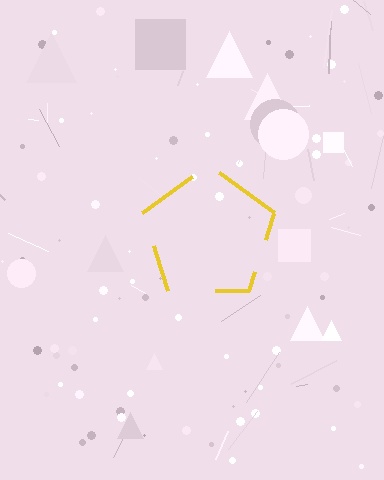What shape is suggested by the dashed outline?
The dashed outline suggests a pentagon.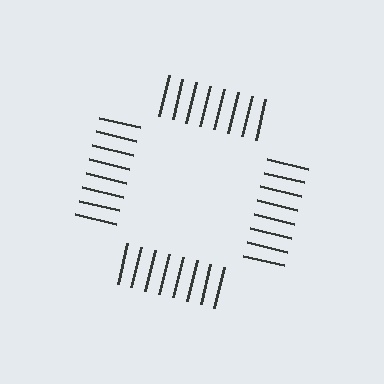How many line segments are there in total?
32 — 8 along each of the 4 edges.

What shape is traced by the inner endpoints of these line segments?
An illusory square — the line segments terminate on its edges but no continuous stroke is drawn.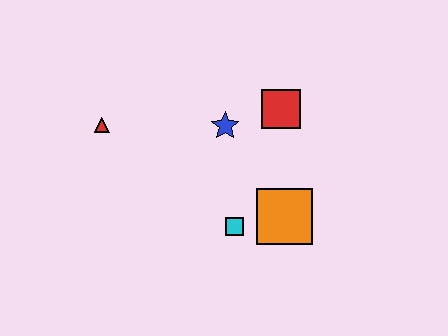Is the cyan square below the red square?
Yes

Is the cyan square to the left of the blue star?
No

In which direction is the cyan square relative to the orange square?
The cyan square is to the left of the orange square.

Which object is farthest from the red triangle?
The orange square is farthest from the red triangle.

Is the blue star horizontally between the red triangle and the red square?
Yes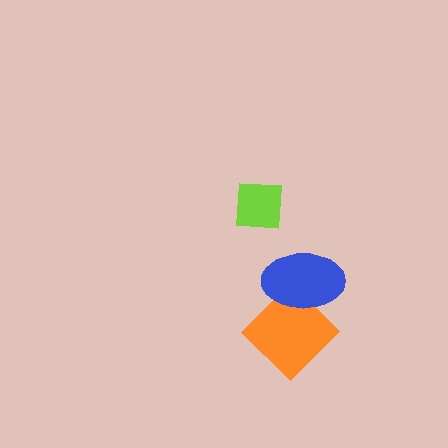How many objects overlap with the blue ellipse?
1 object overlaps with the blue ellipse.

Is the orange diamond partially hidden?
Yes, it is partially covered by another shape.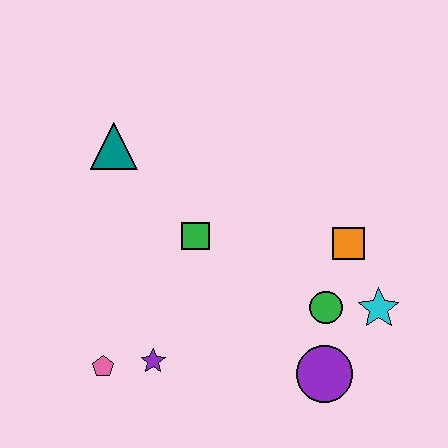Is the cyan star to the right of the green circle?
Yes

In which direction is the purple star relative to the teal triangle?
The purple star is below the teal triangle.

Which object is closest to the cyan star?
The green circle is closest to the cyan star.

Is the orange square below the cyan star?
No